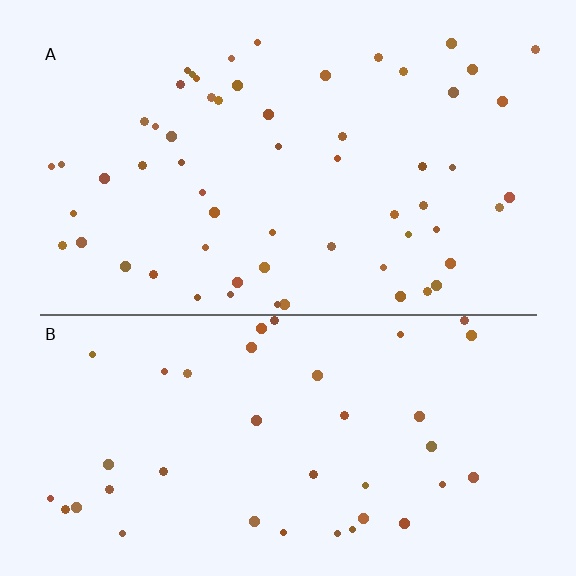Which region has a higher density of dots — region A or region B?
A (the top).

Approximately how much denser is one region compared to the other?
Approximately 1.5× — region A over region B.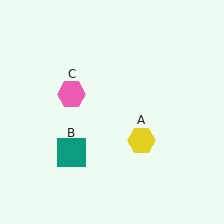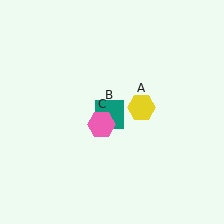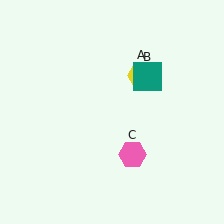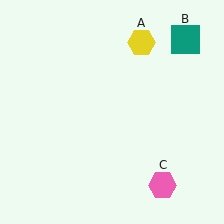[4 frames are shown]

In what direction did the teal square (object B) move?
The teal square (object B) moved up and to the right.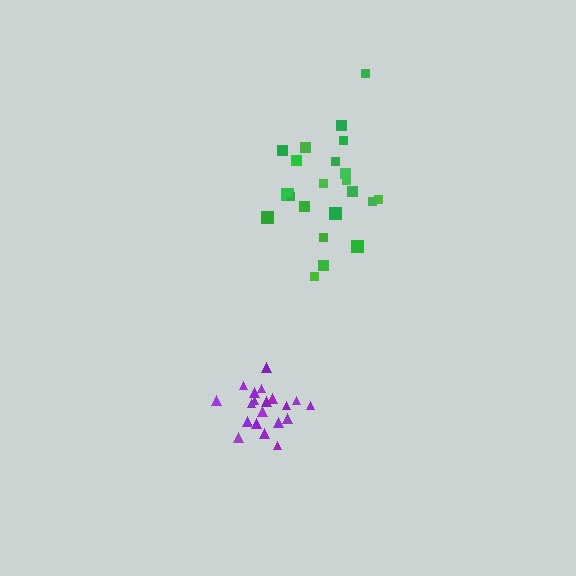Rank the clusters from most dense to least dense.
purple, green.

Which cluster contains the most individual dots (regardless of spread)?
Green (23).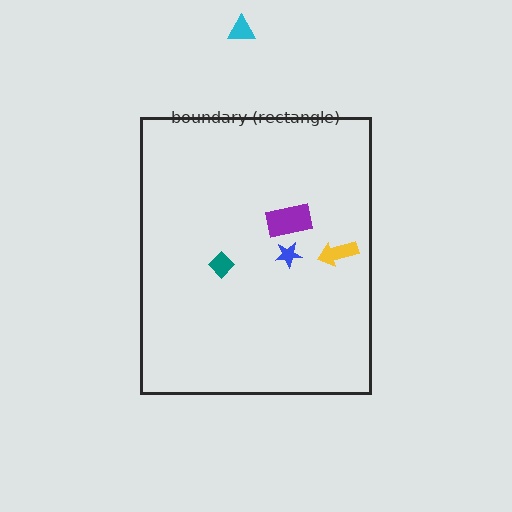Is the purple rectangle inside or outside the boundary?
Inside.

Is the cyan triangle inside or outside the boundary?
Outside.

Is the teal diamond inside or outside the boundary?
Inside.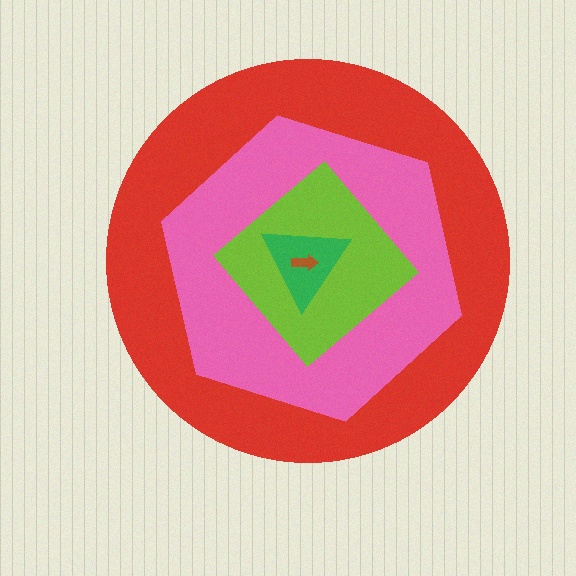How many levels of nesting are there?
5.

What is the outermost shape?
The red circle.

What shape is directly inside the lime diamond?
The green triangle.